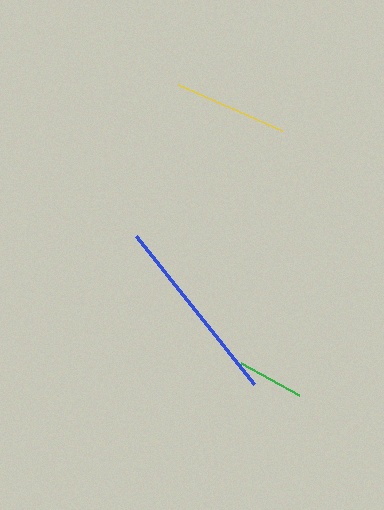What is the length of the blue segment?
The blue segment is approximately 190 pixels long.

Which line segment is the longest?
The blue line is the longest at approximately 190 pixels.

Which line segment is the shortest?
The green line is the shortest at approximately 66 pixels.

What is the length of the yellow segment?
The yellow segment is approximately 113 pixels long.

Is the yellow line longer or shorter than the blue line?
The blue line is longer than the yellow line.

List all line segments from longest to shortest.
From longest to shortest: blue, yellow, green.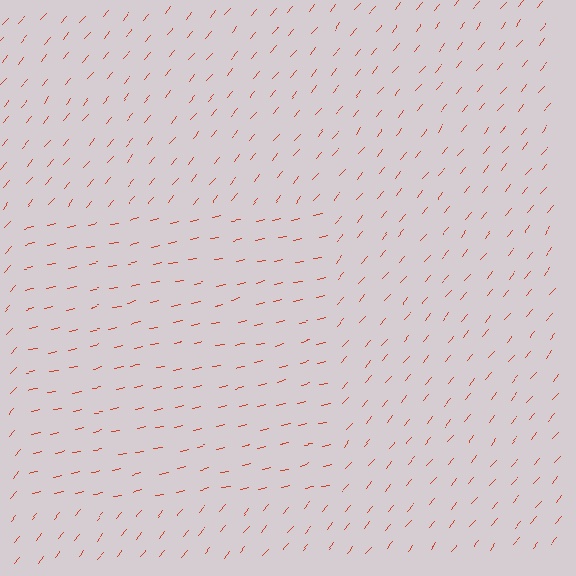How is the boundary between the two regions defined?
The boundary is defined purely by a change in line orientation (approximately 38 degrees difference). All lines are the same color and thickness.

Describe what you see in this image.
The image is filled with small red line segments. A rectangle region in the image has lines oriented differently from the surrounding lines, creating a visible texture boundary.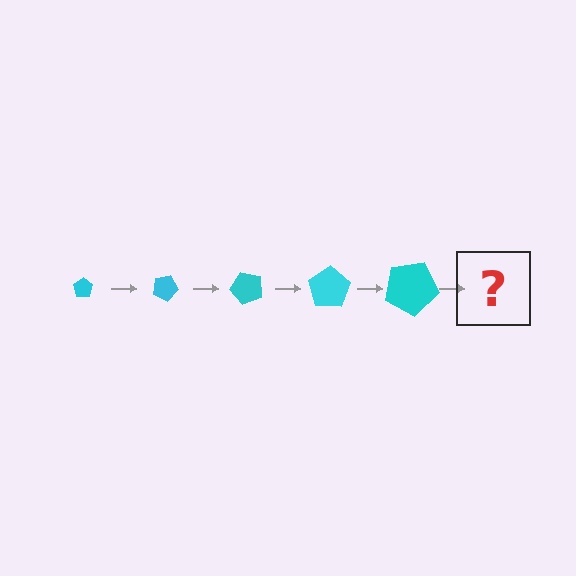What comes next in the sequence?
The next element should be a pentagon, larger than the previous one and rotated 125 degrees from the start.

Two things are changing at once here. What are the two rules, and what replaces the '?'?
The two rules are that the pentagon grows larger each step and it rotates 25 degrees each step. The '?' should be a pentagon, larger than the previous one and rotated 125 degrees from the start.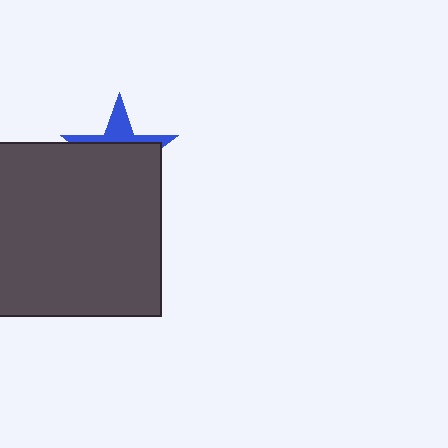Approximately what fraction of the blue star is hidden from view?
Roughly 70% of the blue star is hidden behind the dark gray square.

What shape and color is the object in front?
The object in front is a dark gray square.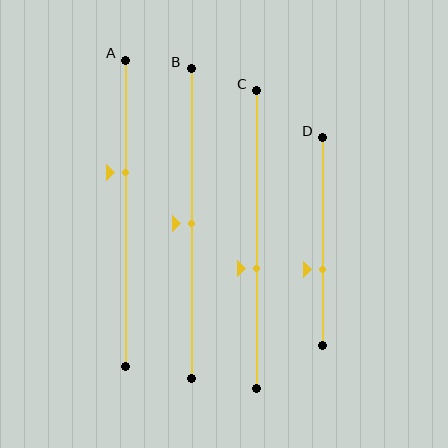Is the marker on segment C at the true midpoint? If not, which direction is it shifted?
No, the marker on segment C is shifted downward by about 10% of the segment length.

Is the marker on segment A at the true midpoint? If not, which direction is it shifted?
No, the marker on segment A is shifted upward by about 13% of the segment length.